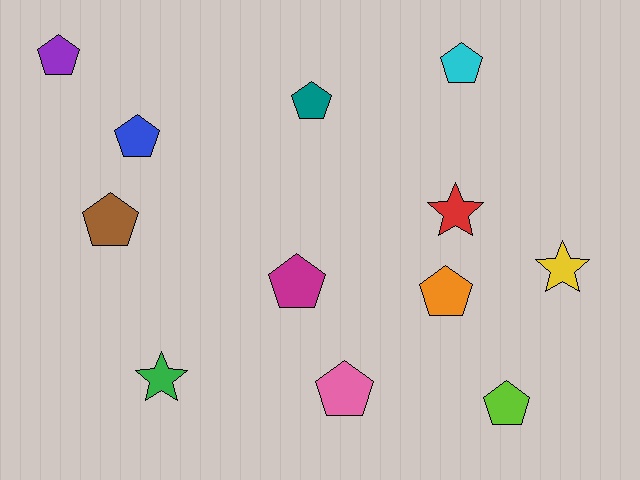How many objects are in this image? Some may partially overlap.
There are 12 objects.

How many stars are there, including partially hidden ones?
There are 3 stars.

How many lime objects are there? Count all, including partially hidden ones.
There is 1 lime object.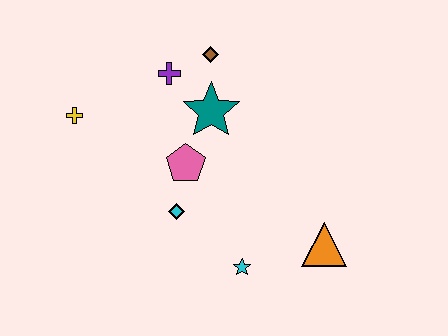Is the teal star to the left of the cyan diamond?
No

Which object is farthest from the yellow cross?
The orange triangle is farthest from the yellow cross.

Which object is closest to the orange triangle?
The cyan star is closest to the orange triangle.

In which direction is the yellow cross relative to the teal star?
The yellow cross is to the left of the teal star.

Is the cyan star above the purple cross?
No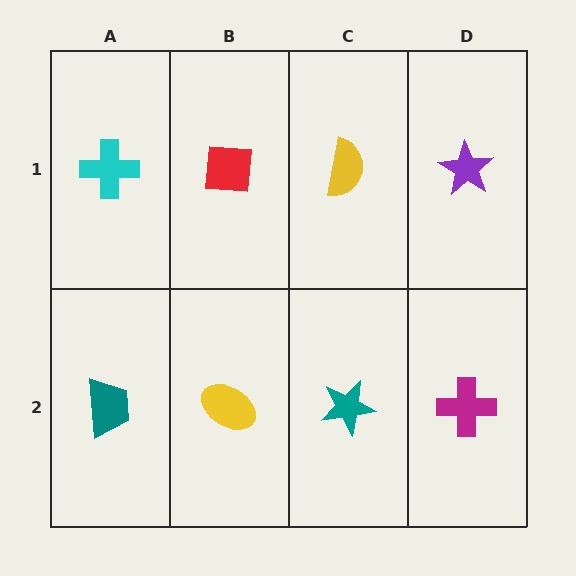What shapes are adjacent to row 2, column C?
A yellow semicircle (row 1, column C), a yellow ellipse (row 2, column B), a magenta cross (row 2, column D).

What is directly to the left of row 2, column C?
A yellow ellipse.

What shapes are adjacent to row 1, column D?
A magenta cross (row 2, column D), a yellow semicircle (row 1, column C).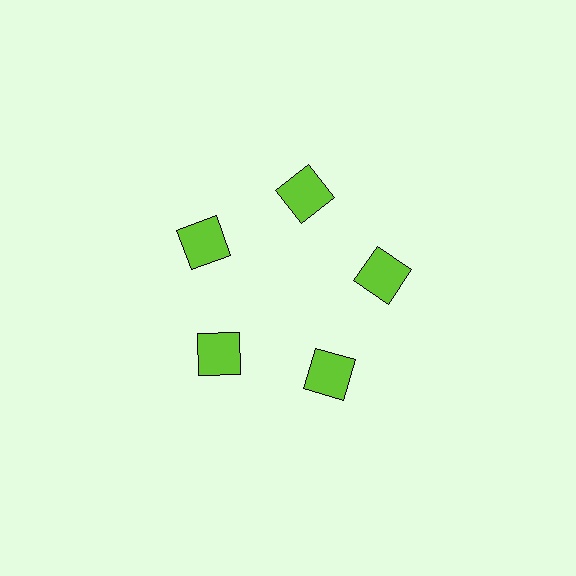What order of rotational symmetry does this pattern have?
This pattern has 5-fold rotational symmetry.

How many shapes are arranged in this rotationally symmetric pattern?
There are 5 shapes, arranged in 5 groups of 1.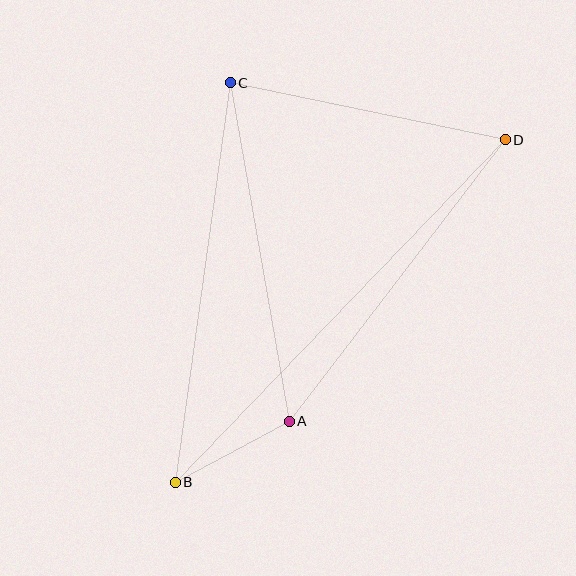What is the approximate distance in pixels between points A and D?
The distance between A and D is approximately 355 pixels.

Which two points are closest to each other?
Points A and B are closest to each other.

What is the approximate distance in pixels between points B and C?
The distance between B and C is approximately 403 pixels.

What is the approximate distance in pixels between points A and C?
The distance between A and C is approximately 344 pixels.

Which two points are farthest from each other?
Points B and D are farthest from each other.